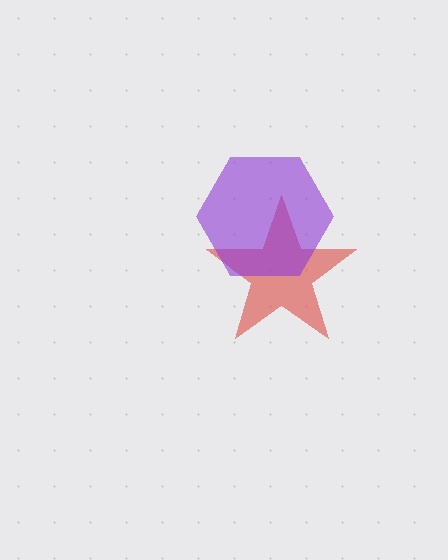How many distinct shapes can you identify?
There are 2 distinct shapes: a red star, a purple hexagon.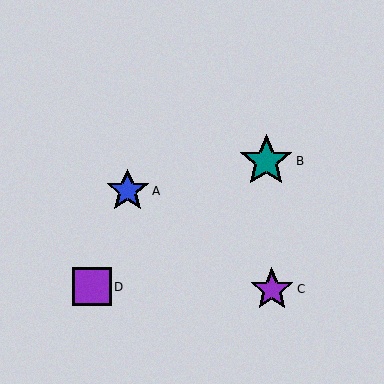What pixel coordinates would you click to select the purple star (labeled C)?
Click at (272, 289) to select the purple star C.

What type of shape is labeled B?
Shape B is a teal star.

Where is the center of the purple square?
The center of the purple square is at (92, 287).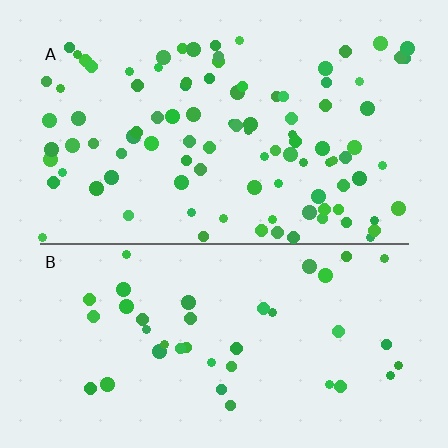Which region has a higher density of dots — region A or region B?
A (the top).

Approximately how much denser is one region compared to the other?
Approximately 2.4× — region A over region B.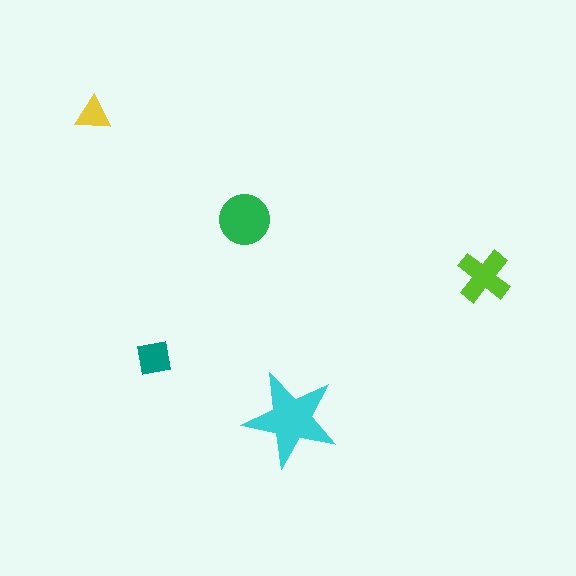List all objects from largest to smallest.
The cyan star, the green circle, the lime cross, the teal square, the yellow triangle.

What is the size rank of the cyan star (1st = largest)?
1st.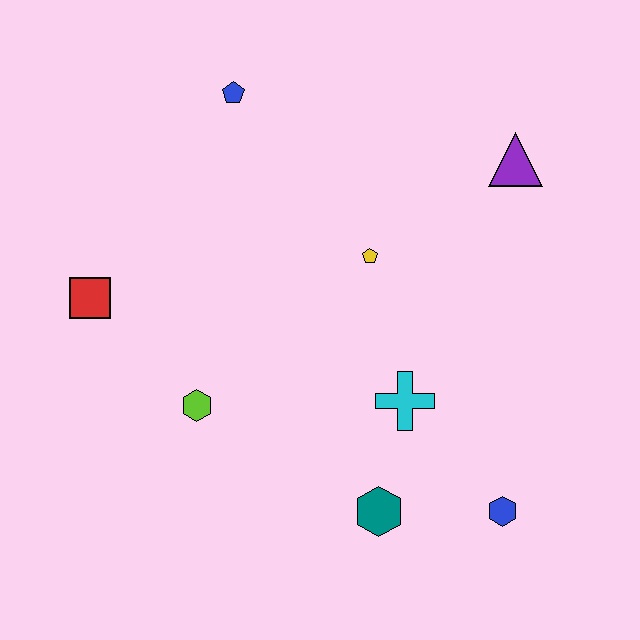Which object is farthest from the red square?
The blue hexagon is farthest from the red square.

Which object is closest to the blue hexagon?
The teal hexagon is closest to the blue hexagon.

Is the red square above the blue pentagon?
No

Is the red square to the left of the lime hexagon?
Yes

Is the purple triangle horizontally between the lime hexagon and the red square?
No